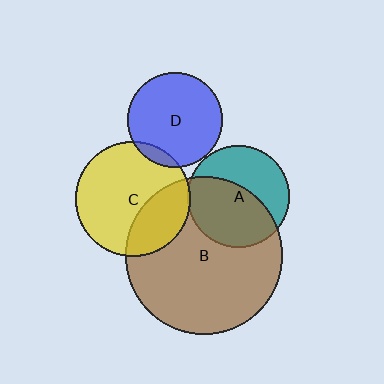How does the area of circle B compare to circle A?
Approximately 2.4 times.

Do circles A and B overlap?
Yes.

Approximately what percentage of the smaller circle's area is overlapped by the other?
Approximately 55%.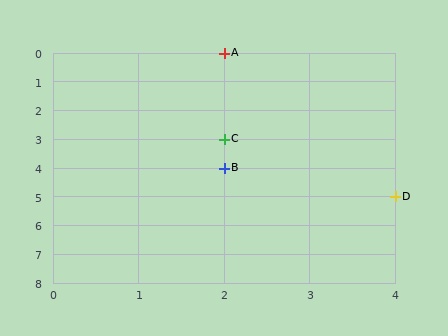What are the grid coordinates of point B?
Point B is at grid coordinates (2, 4).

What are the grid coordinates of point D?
Point D is at grid coordinates (4, 5).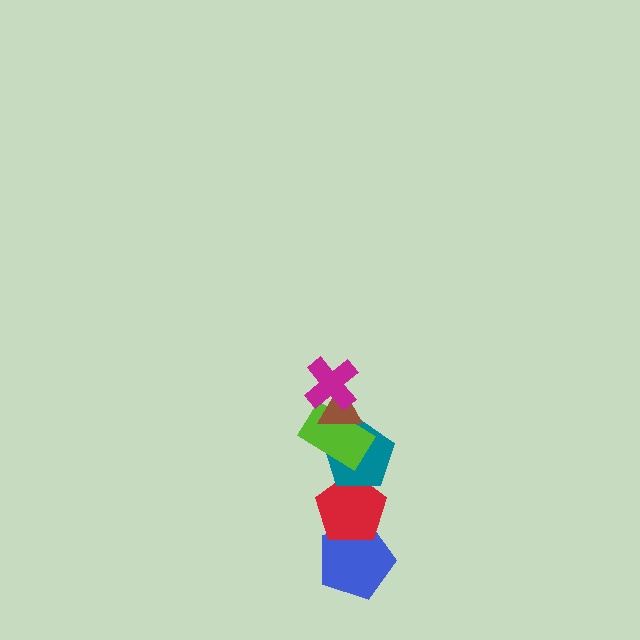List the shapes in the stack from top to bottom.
From top to bottom: the magenta cross, the brown triangle, the lime rectangle, the teal pentagon, the red pentagon, the blue pentagon.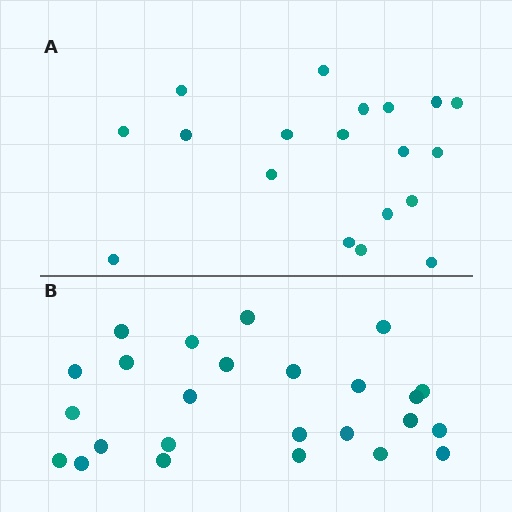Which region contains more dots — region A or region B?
Region B (the bottom region) has more dots.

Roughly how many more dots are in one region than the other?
Region B has about 6 more dots than region A.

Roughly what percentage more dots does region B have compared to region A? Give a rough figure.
About 30% more.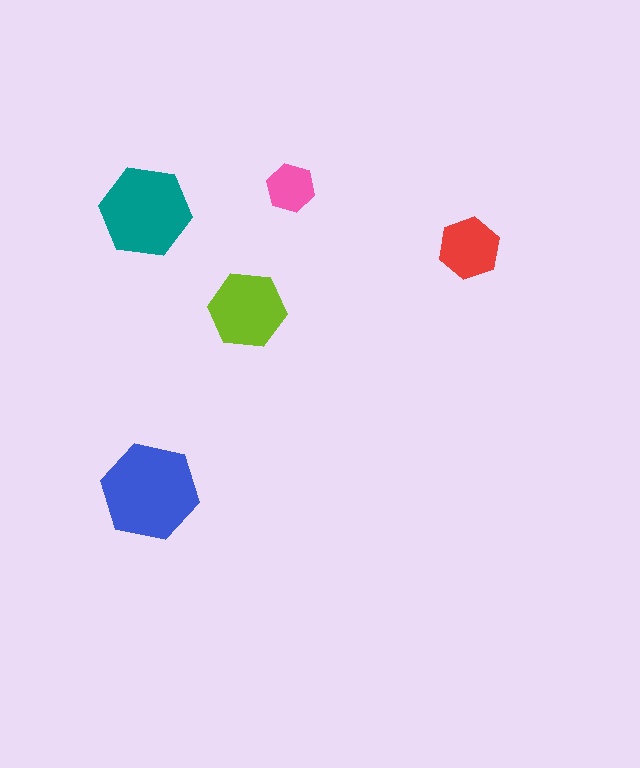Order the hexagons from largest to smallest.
the blue one, the teal one, the lime one, the red one, the pink one.